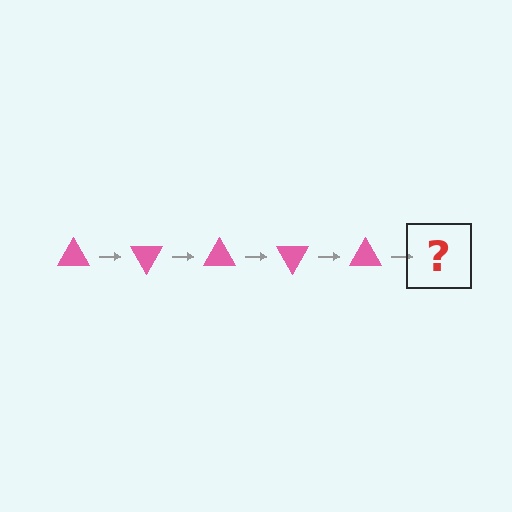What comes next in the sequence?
The next element should be a pink triangle rotated 300 degrees.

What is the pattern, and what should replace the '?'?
The pattern is that the triangle rotates 60 degrees each step. The '?' should be a pink triangle rotated 300 degrees.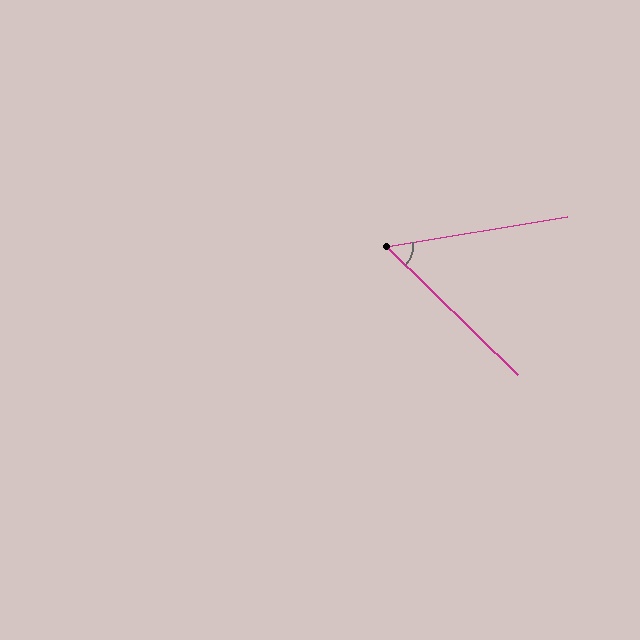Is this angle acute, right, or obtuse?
It is acute.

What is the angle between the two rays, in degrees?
Approximately 53 degrees.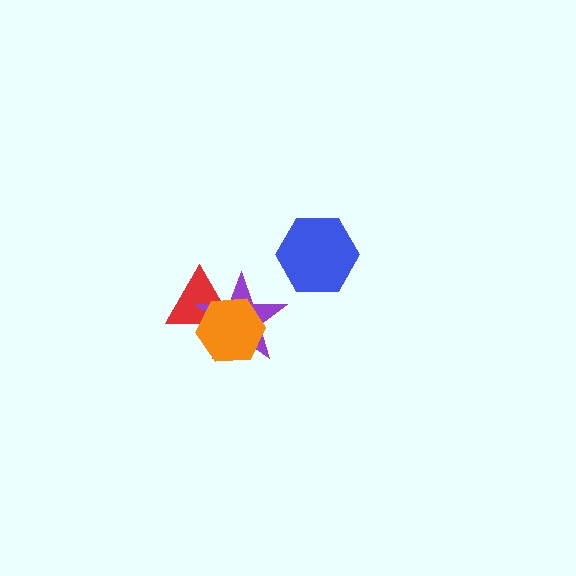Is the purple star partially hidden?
Yes, it is partially covered by another shape.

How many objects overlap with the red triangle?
2 objects overlap with the red triangle.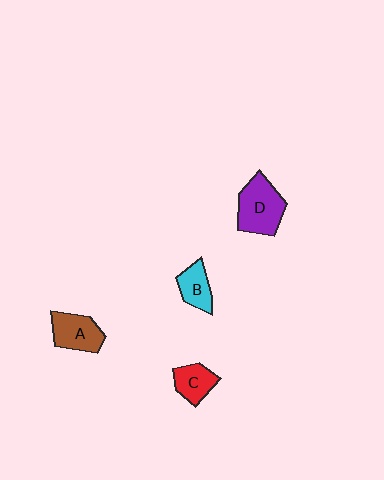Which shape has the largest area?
Shape D (purple).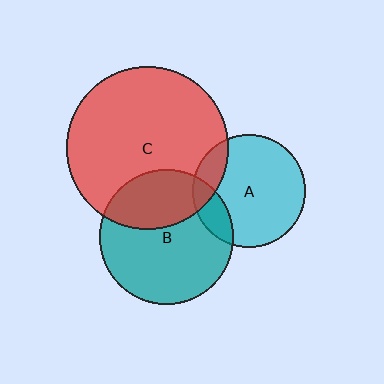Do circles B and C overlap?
Yes.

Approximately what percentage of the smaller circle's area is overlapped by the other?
Approximately 35%.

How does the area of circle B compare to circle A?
Approximately 1.4 times.